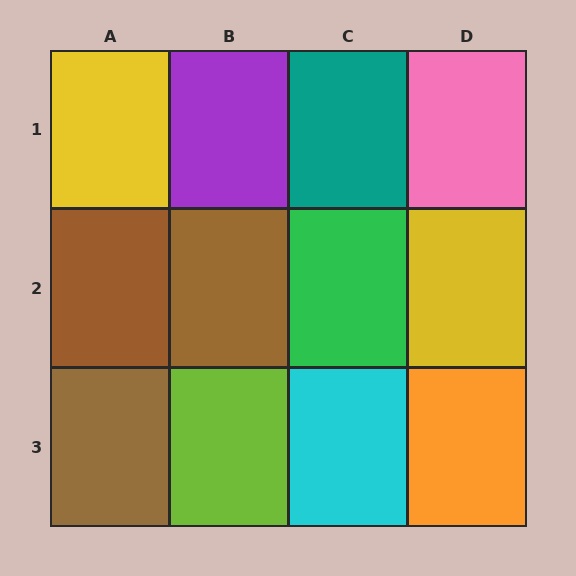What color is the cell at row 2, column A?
Brown.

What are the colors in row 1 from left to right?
Yellow, purple, teal, pink.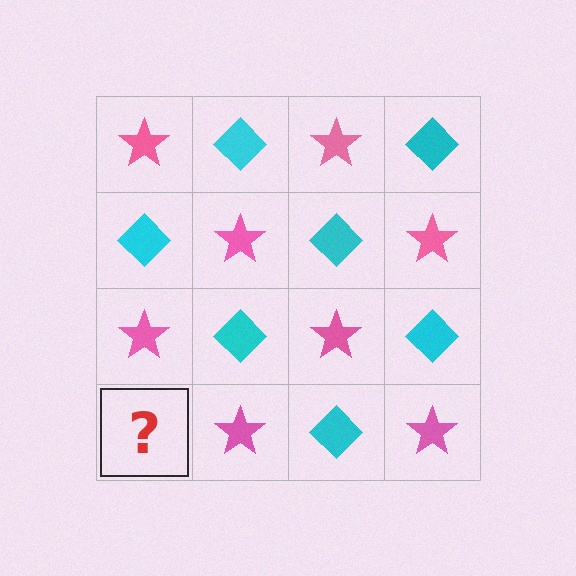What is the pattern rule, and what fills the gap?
The rule is that it alternates pink star and cyan diamond in a checkerboard pattern. The gap should be filled with a cyan diamond.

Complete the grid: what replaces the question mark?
The question mark should be replaced with a cyan diamond.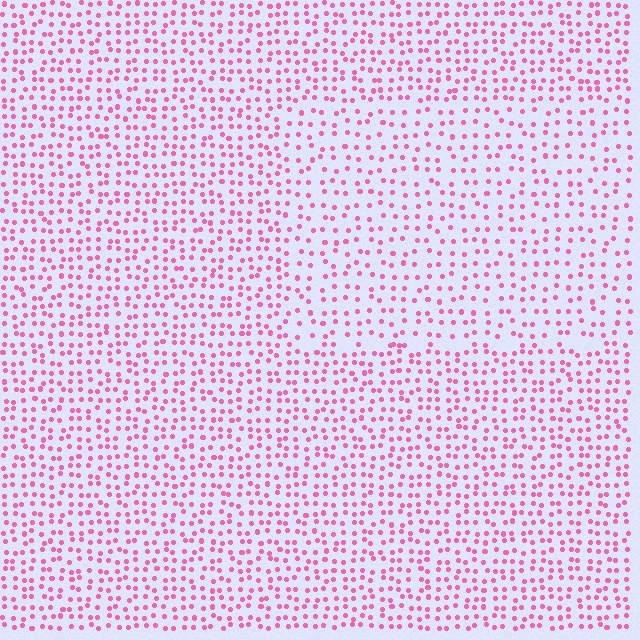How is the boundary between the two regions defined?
The boundary is defined by a change in element density (approximately 1.6x ratio). All elements are the same color, size, and shape.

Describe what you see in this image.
The image contains small pink elements arranged at two different densities. A rectangle-shaped region is visible where the elements are less densely packed than the surrounding area.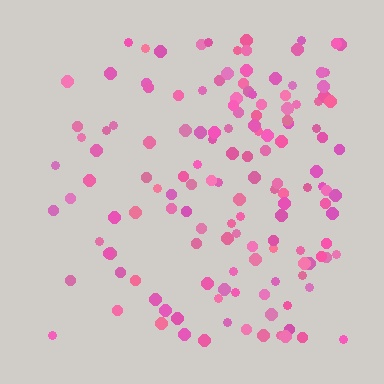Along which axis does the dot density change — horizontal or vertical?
Horizontal.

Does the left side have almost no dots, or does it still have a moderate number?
Still a moderate number, just noticeably fewer than the right.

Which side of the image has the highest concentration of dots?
The right.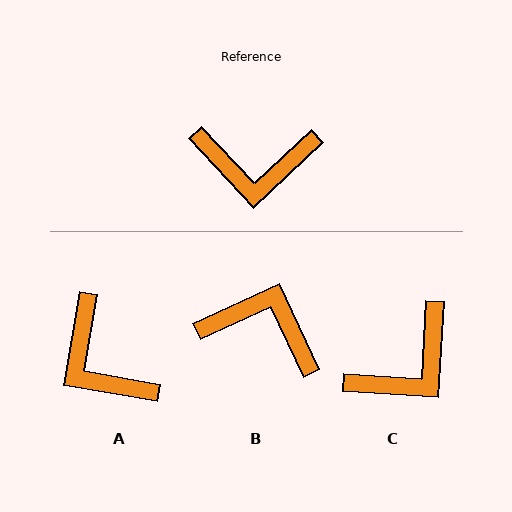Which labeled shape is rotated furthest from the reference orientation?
B, about 162 degrees away.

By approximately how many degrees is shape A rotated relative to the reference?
Approximately 53 degrees clockwise.